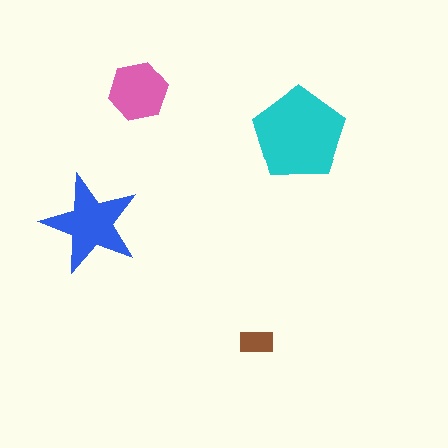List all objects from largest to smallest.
The cyan pentagon, the blue star, the pink hexagon, the brown rectangle.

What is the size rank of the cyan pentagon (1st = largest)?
1st.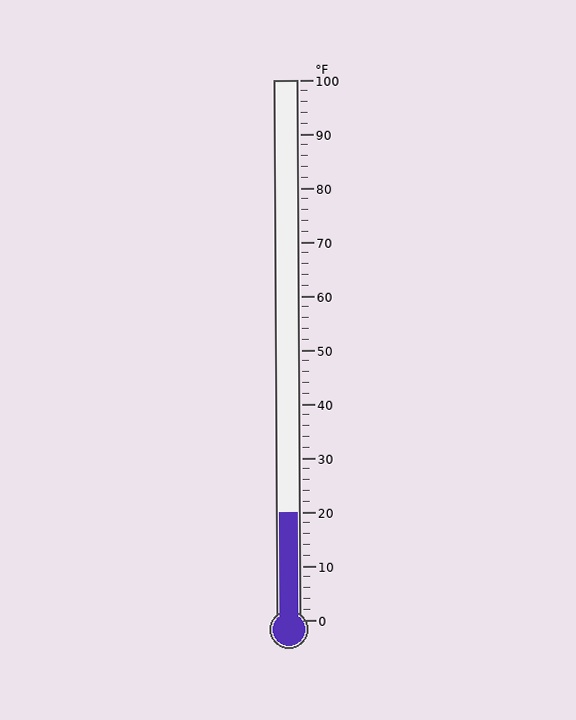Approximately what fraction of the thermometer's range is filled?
The thermometer is filled to approximately 20% of its range.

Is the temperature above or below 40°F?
The temperature is below 40°F.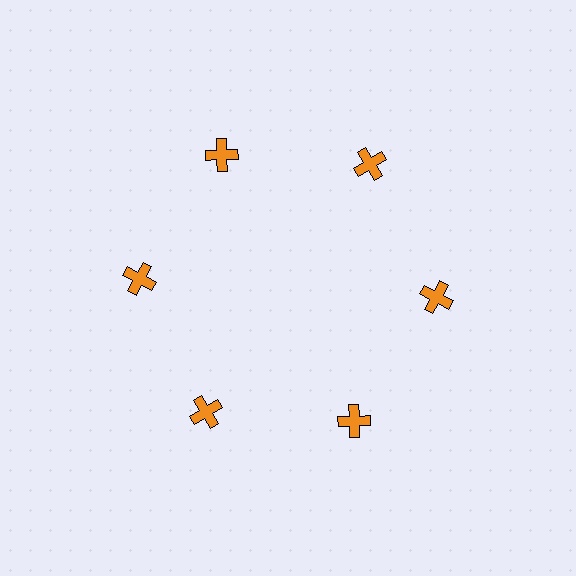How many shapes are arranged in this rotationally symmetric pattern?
There are 6 shapes, arranged in 6 groups of 1.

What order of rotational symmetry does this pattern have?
This pattern has 6-fold rotational symmetry.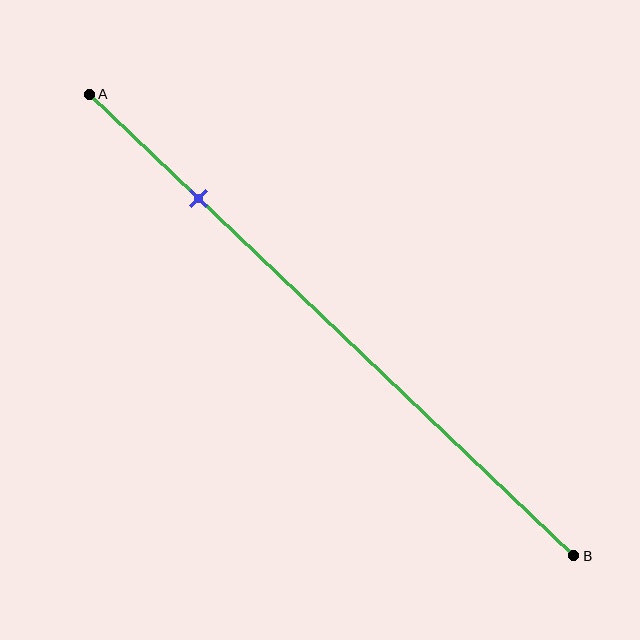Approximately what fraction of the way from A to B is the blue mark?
The blue mark is approximately 25% of the way from A to B.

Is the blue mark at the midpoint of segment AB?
No, the mark is at about 25% from A, not at the 50% midpoint.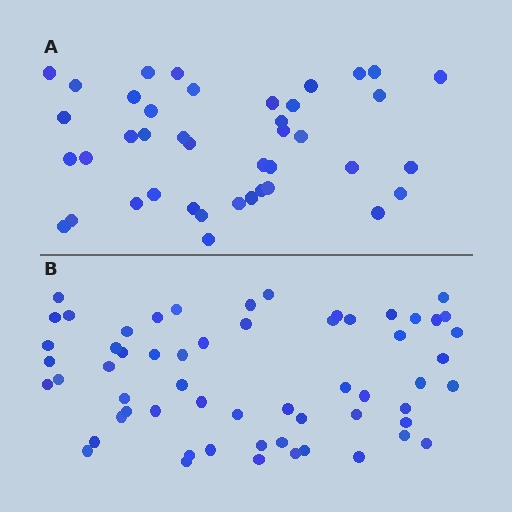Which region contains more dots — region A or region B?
Region B (the bottom region) has more dots.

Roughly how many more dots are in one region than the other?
Region B has approximately 20 more dots than region A.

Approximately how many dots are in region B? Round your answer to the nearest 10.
About 60 dots. (The exact count is 59, which rounds to 60.)